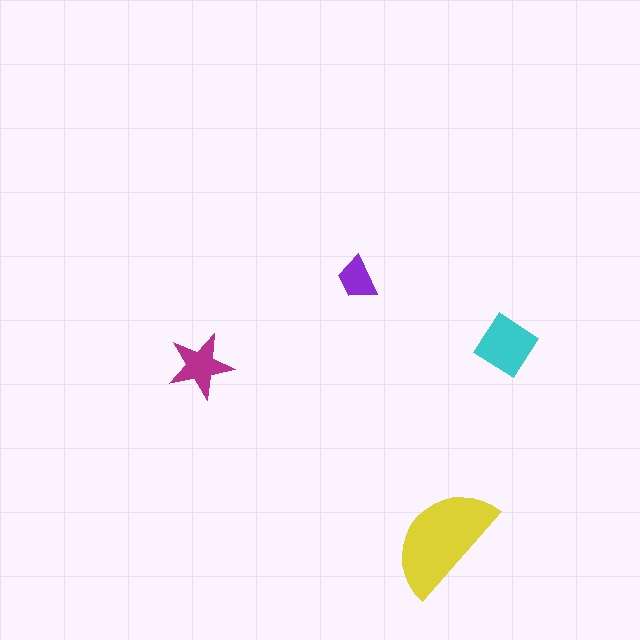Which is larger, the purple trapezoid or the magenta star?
The magenta star.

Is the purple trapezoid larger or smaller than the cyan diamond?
Smaller.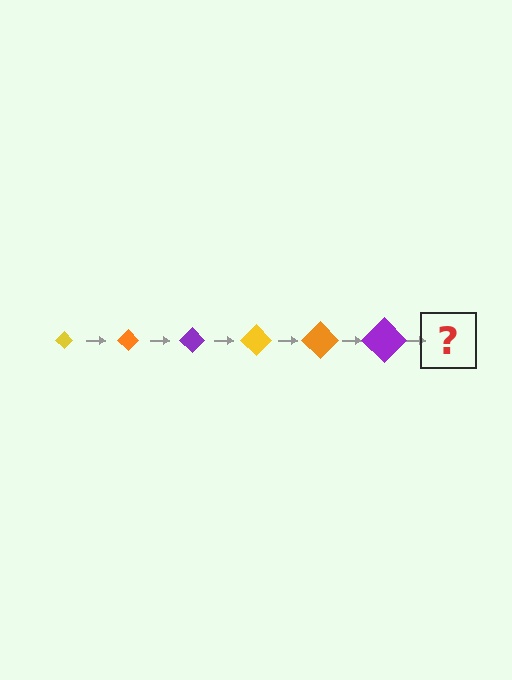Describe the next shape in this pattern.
It should be a yellow diamond, larger than the previous one.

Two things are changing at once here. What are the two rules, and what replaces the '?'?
The two rules are that the diamond grows larger each step and the color cycles through yellow, orange, and purple. The '?' should be a yellow diamond, larger than the previous one.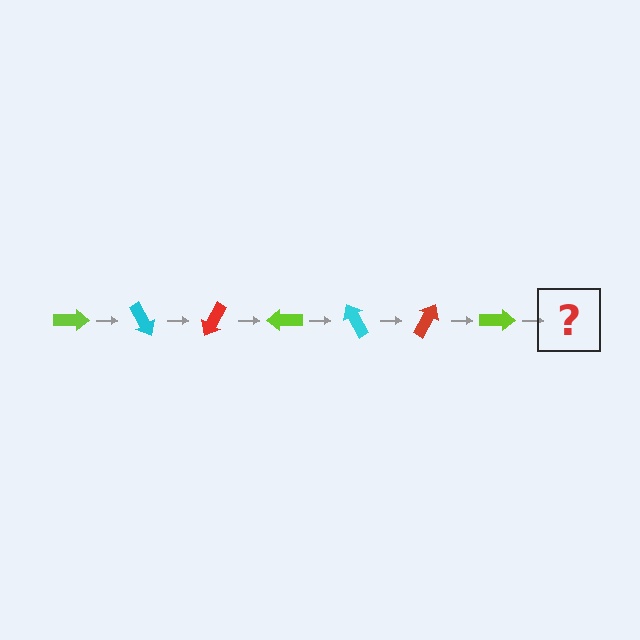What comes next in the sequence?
The next element should be a cyan arrow, rotated 420 degrees from the start.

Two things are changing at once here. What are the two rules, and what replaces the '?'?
The two rules are that it rotates 60 degrees each step and the color cycles through lime, cyan, and red. The '?' should be a cyan arrow, rotated 420 degrees from the start.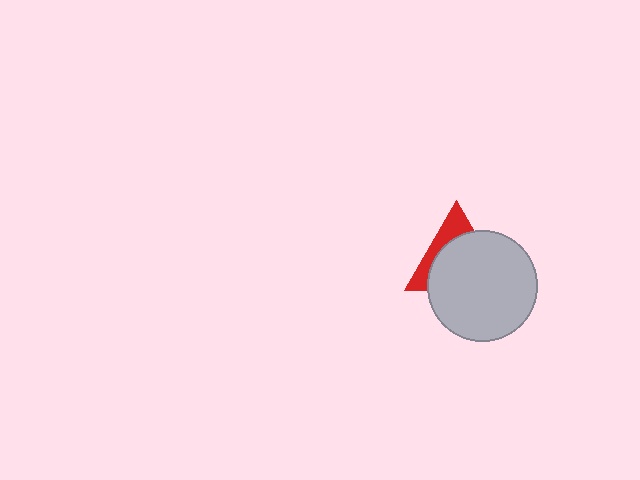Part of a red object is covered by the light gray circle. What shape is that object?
It is a triangle.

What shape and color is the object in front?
The object in front is a light gray circle.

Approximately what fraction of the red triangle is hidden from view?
Roughly 68% of the red triangle is hidden behind the light gray circle.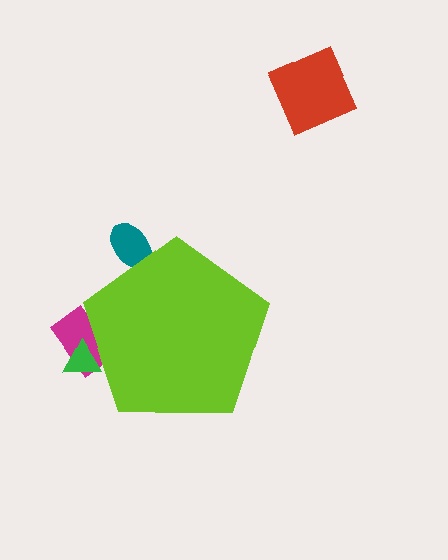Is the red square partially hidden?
No, the red square is fully visible.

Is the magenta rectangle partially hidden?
Yes, the magenta rectangle is partially hidden behind the lime pentagon.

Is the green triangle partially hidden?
Yes, the green triangle is partially hidden behind the lime pentagon.